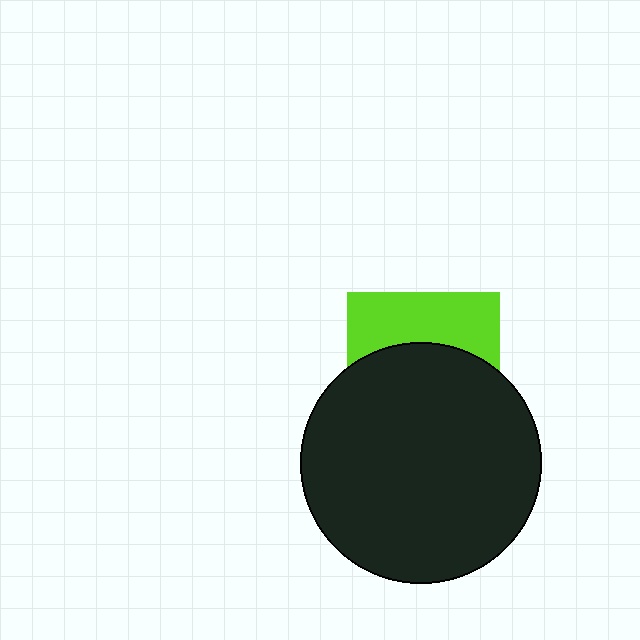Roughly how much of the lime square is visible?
A small part of it is visible (roughly 39%).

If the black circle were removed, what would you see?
You would see the complete lime square.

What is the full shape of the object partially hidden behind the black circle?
The partially hidden object is a lime square.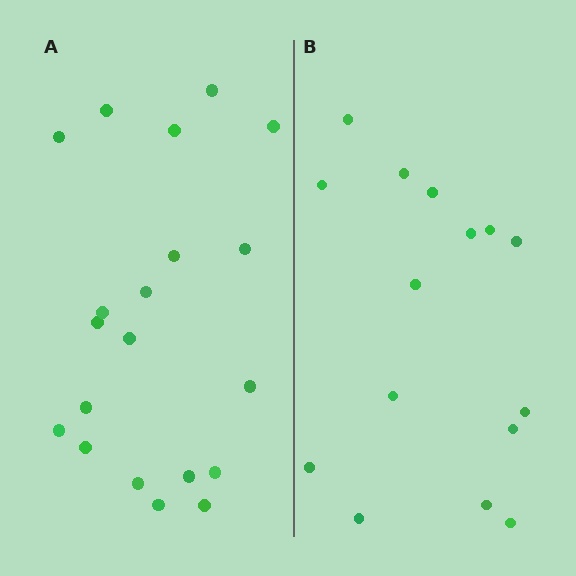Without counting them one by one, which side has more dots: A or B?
Region A (the left region) has more dots.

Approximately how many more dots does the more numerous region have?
Region A has about 5 more dots than region B.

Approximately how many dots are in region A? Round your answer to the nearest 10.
About 20 dots.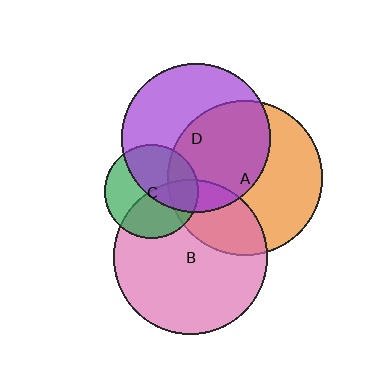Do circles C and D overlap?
Yes.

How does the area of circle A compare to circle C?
Approximately 2.7 times.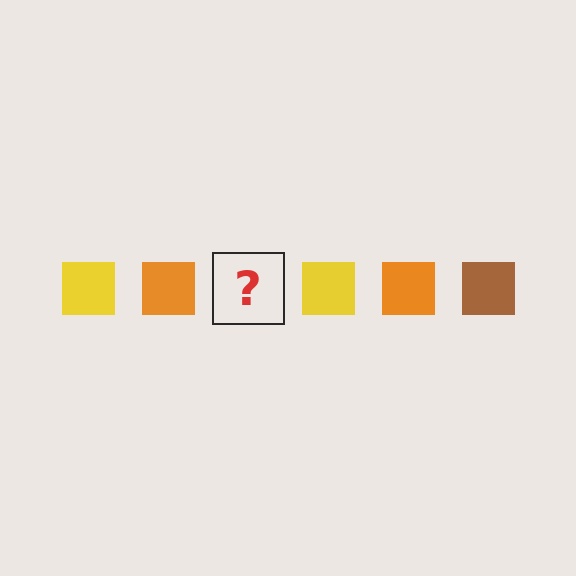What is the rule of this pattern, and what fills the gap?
The rule is that the pattern cycles through yellow, orange, brown squares. The gap should be filled with a brown square.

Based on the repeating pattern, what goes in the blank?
The blank should be a brown square.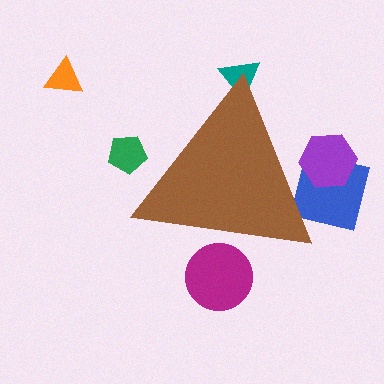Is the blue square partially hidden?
Yes, the blue square is partially hidden behind the brown triangle.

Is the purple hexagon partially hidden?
Yes, the purple hexagon is partially hidden behind the brown triangle.